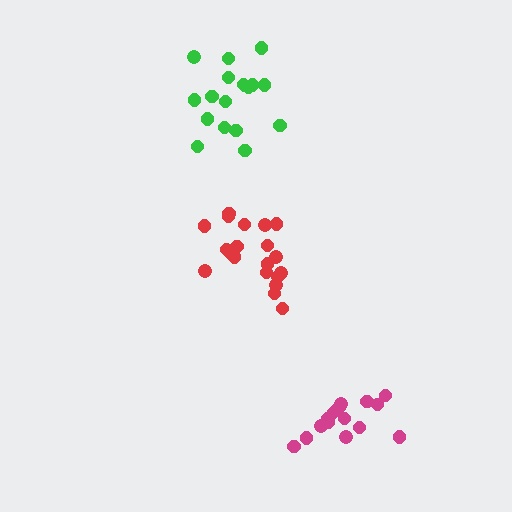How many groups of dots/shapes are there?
There are 3 groups.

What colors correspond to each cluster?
The clusters are colored: magenta, red, green.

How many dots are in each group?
Group 1: 15 dots, Group 2: 20 dots, Group 3: 19 dots (54 total).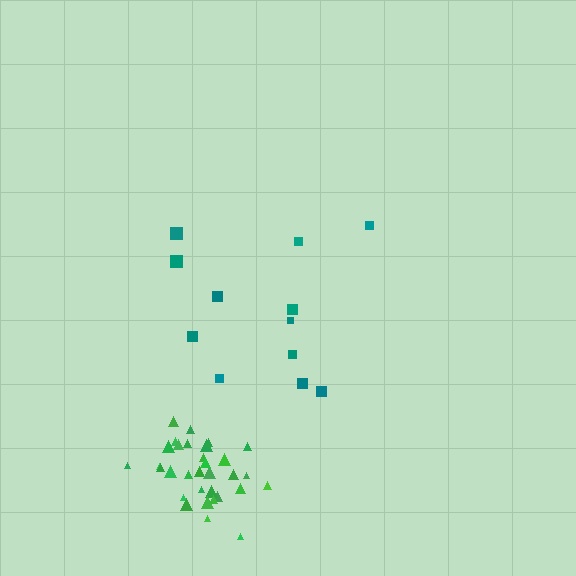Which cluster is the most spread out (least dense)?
Teal.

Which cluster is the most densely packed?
Green.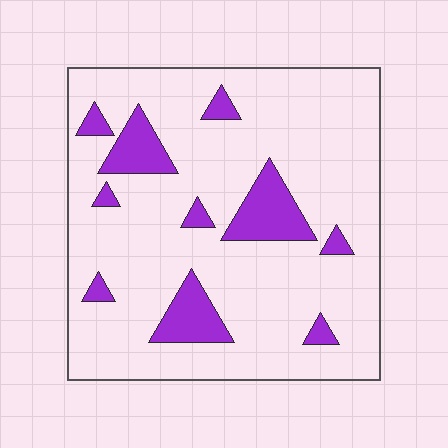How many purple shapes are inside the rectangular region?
10.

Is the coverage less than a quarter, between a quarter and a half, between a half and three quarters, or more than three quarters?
Less than a quarter.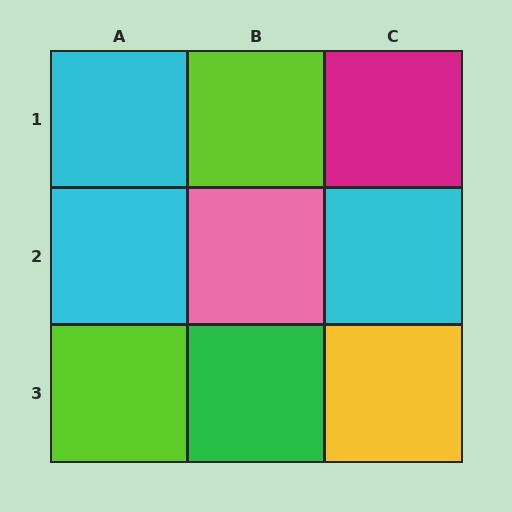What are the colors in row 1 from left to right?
Cyan, lime, magenta.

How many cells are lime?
2 cells are lime.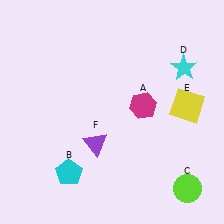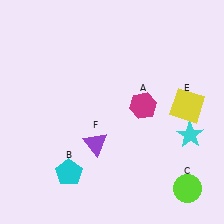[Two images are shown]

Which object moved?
The cyan star (D) moved down.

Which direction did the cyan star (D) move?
The cyan star (D) moved down.